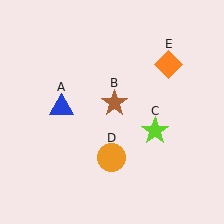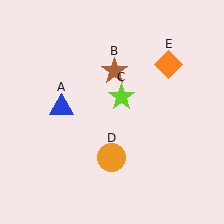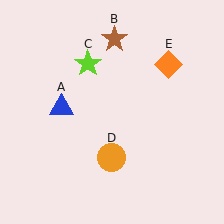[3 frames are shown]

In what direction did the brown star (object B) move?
The brown star (object B) moved up.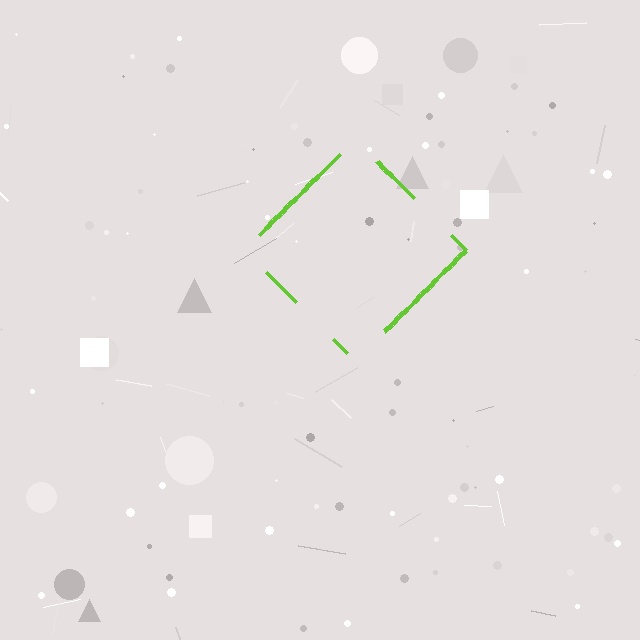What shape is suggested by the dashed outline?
The dashed outline suggests a diamond.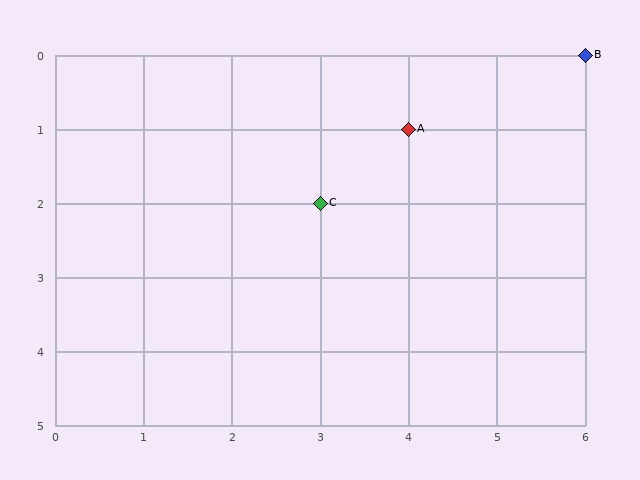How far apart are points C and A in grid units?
Points C and A are 1 column and 1 row apart (about 1.4 grid units diagonally).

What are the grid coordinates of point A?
Point A is at grid coordinates (4, 1).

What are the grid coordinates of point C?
Point C is at grid coordinates (3, 2).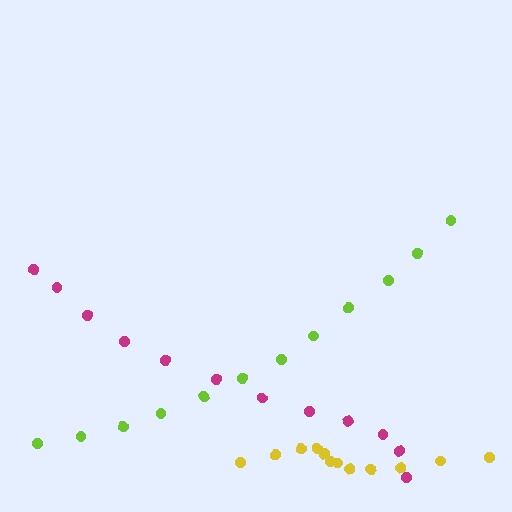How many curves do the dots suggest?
There are 3 distinct paths.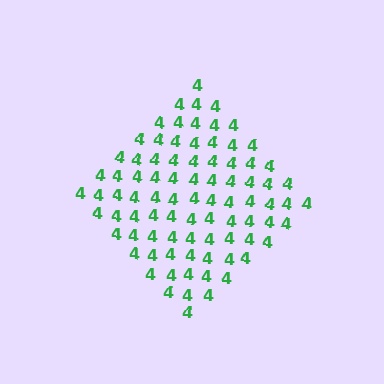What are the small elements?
The small elements are digit 4's.